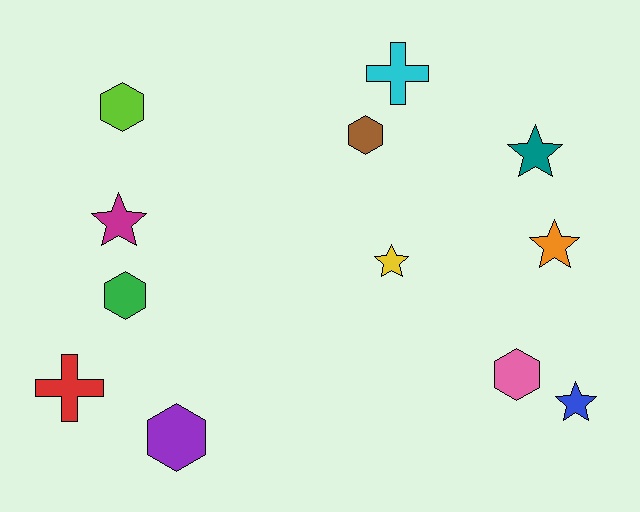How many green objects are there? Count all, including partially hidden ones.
There is 1 green object.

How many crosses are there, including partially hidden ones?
There are 2 crosses.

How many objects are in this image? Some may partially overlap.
There are 12 objects.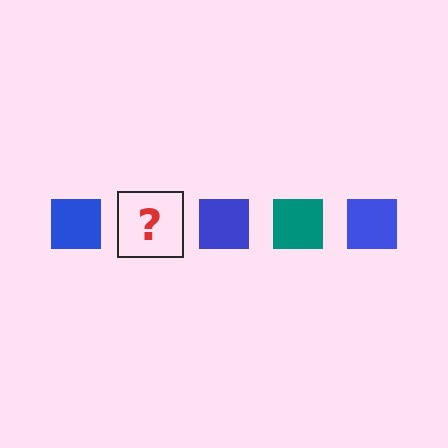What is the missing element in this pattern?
The missing element is a teal square.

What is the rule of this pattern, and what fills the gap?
The rule is that the pattern cycles through blue, teal squares. The gap should be filled with a teal square.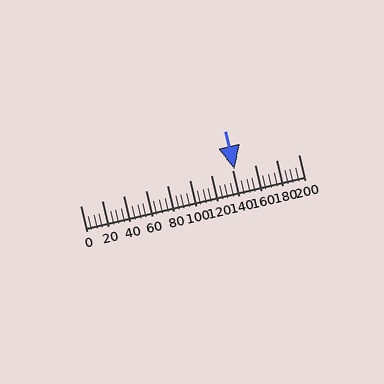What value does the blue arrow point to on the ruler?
The blue arrow points to approximately 141.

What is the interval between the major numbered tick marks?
The major tick marks are spaced 20 units apart.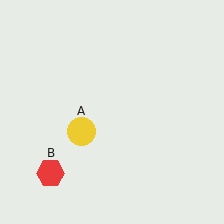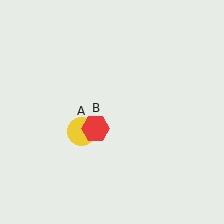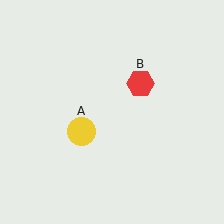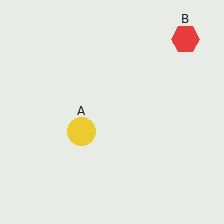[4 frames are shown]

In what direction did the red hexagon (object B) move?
The red hexagon (object B) moved up and to the right.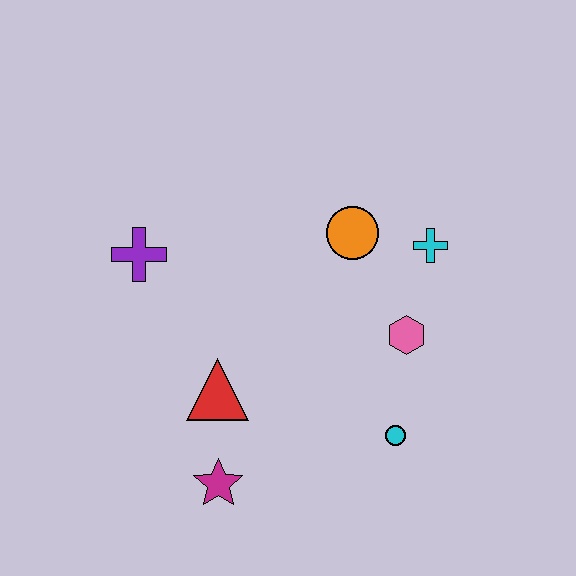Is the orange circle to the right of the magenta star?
Yes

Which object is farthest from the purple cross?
The cyan circle is farthest from the purple cross.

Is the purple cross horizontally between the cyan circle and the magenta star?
No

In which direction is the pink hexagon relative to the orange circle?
The pink hexagon is below the orange circle.